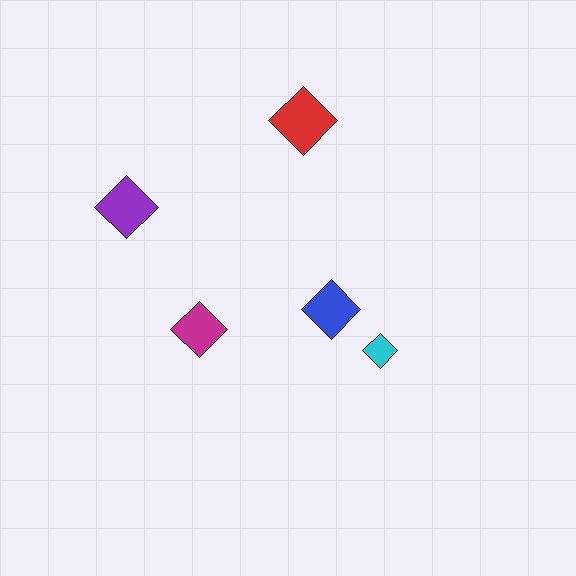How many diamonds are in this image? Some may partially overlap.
There are 5 diamonds.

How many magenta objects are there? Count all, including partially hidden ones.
There is 1 magenta object.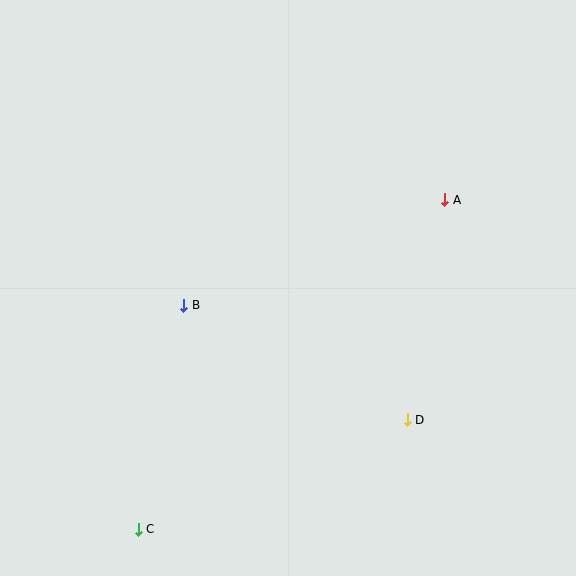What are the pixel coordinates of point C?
Point C is at (138, 529).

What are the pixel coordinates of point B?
Point B is at (184, 305).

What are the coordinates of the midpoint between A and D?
The midpoint between A and D is at (426, 310).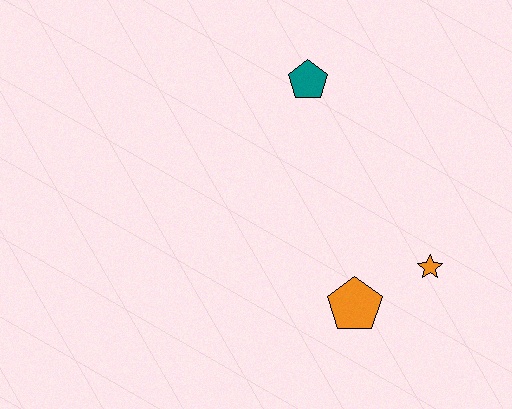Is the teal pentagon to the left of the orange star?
Yes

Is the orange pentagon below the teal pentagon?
Yes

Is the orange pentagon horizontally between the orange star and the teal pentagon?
Yes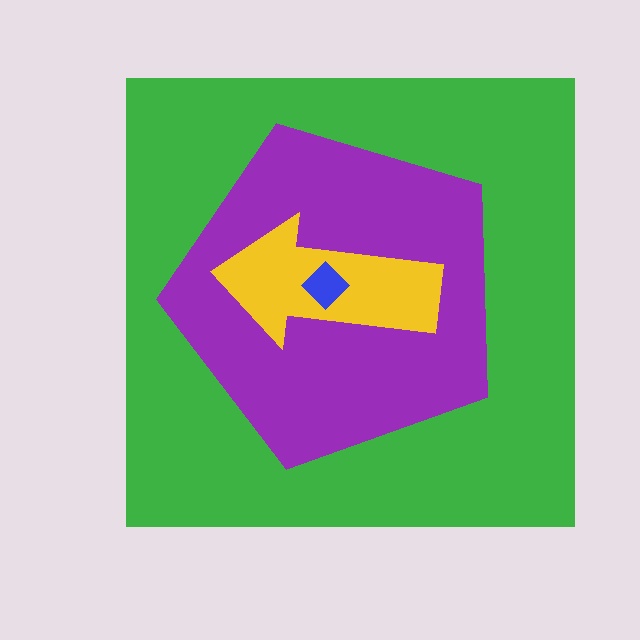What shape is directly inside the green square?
The purple pentagon.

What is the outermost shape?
The green square.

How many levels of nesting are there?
4.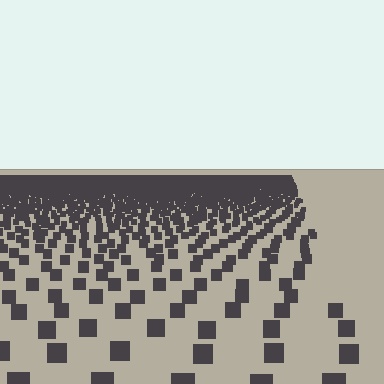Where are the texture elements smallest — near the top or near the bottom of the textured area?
Near the top.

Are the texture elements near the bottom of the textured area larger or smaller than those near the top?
Larger. Near the bottom, elements are closer to the viewer and appear at a bigger on-screen size.